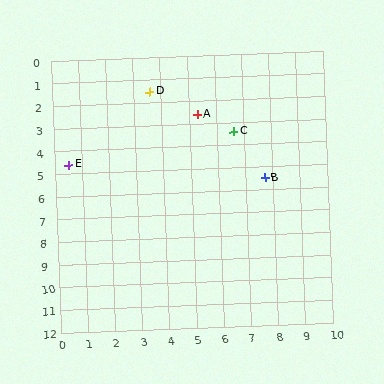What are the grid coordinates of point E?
Point E is at approximately (0.5, 4.6).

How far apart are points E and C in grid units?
Points E and C are about 6.2 grid units apart.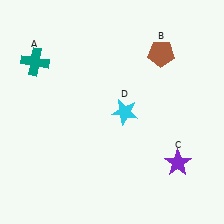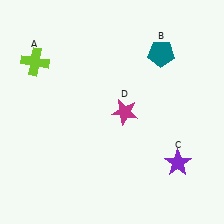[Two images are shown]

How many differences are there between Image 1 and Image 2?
There are 3 differences between the two images.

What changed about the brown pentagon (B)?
In Image 1, B is brown. In Image 2, it changed to teal.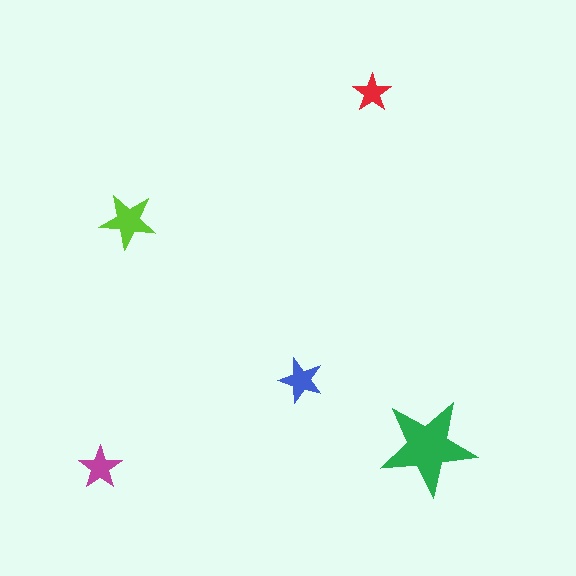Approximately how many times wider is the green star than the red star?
About 2.5 times wider.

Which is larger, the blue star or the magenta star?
The blue one.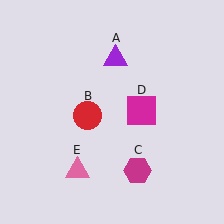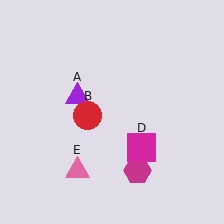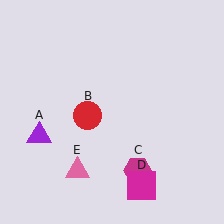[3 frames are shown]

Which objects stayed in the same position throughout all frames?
Red circle (object B) and magenta hexagon (object C) and pink triangle (object E) remained stationary.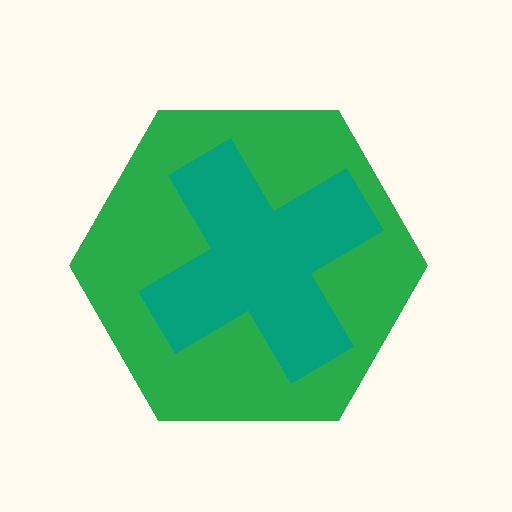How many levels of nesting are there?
2.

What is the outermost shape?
The green hexagon.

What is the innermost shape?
The teal cross.